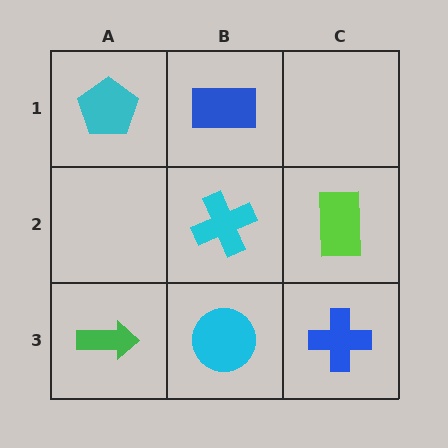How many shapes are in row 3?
3 shapes.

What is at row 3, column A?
A green arrow.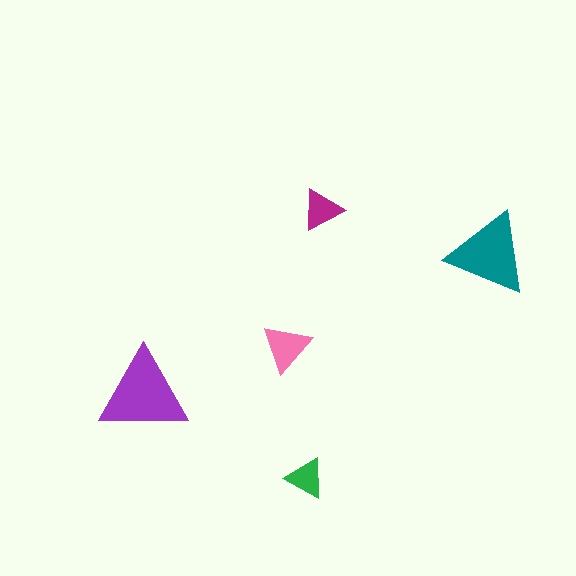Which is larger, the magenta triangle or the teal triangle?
The teal one.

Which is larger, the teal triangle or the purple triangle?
The purple one.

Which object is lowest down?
The green triangle is bottommost.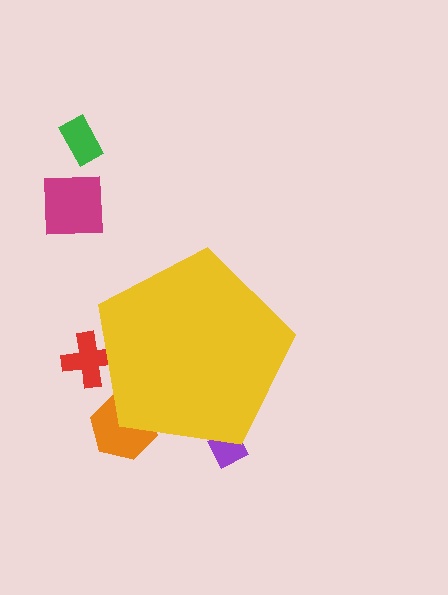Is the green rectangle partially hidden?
No, the green rectangle is fully visible.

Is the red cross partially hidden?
Yes, the red cross is partially hidden behind the yellow pentagon.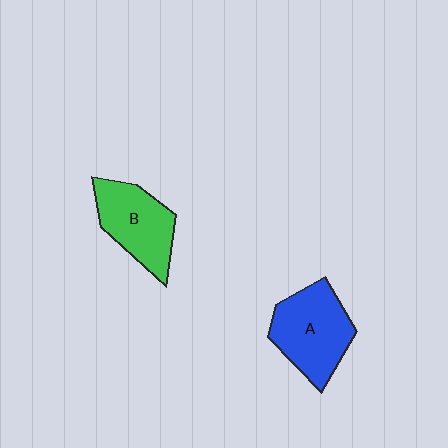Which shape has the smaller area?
Shape B (green).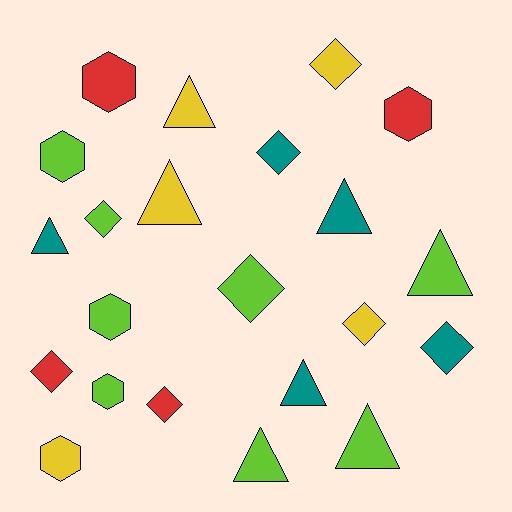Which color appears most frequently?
Lime, with 8 objects.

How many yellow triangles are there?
There are 2 yellow triangles.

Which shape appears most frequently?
Triangle, with 8 objects.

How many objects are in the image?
There are 22 objects.